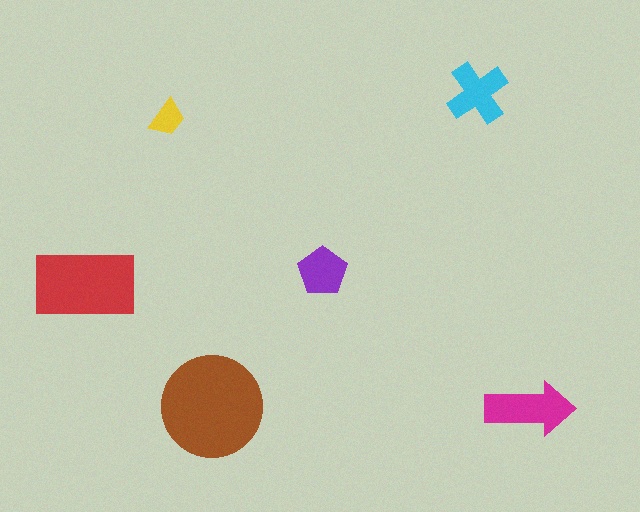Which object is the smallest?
The yellow trapezoid.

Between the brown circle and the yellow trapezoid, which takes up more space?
The brown circle.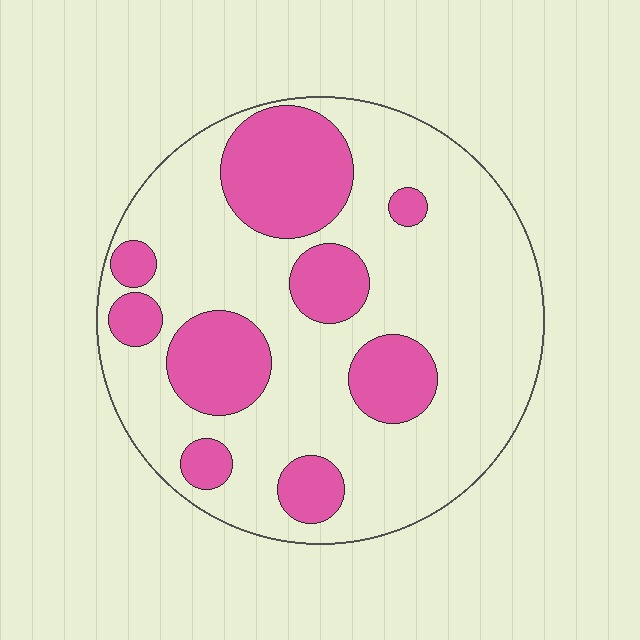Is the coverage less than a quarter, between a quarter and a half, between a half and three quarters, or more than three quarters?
Between a quarter and a half.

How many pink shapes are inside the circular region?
9.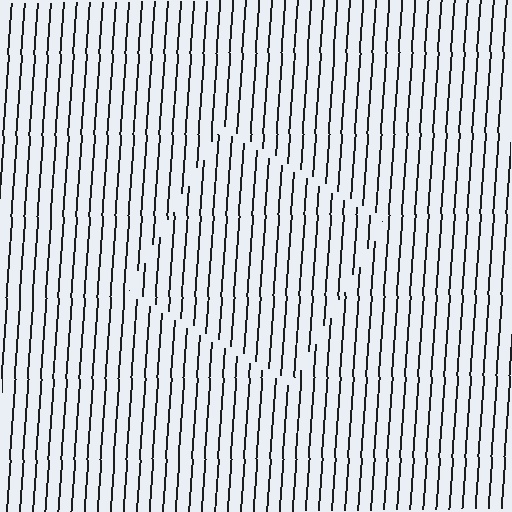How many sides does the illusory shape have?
4 sides — the line-ends trace a square.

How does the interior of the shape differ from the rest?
The interior of the shape contains the same grating, shifted by half a period — the contour is defined by the phase discontinuity where line-ends from the inner and outer gratings abut.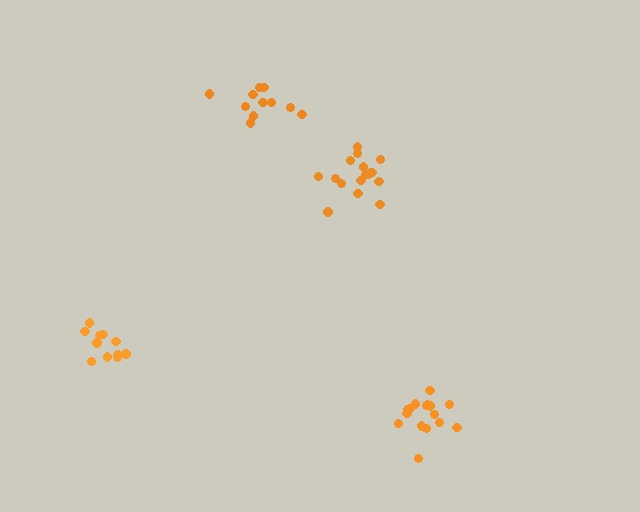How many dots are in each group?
Group 1: 17 dots, Group 2: 11 dots, Group 3: 16 dots, Group 4: 11 dots (55 total).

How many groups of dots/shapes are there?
There are 4 groups.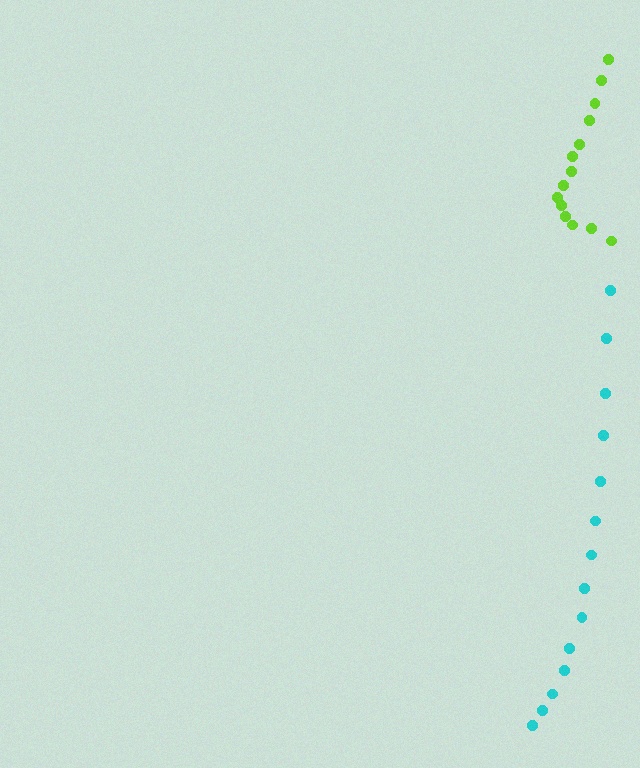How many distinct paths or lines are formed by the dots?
There are 2 distinct paths.